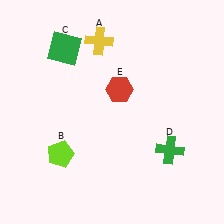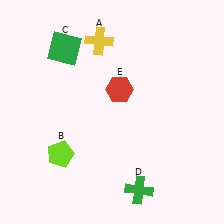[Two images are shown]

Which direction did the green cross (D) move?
The green cross (D) moved down.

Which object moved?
The green cross (D) moved down.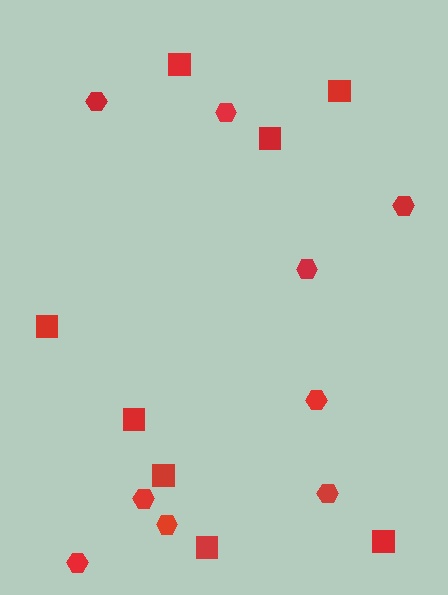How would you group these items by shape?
There are 2 groups: one group of squares (8) and one group of hexagons (9).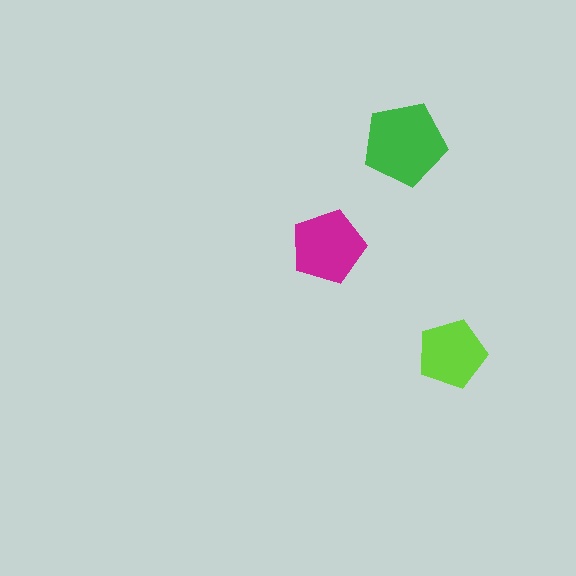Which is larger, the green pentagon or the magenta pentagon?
The green one.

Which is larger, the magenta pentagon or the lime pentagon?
The magenta one.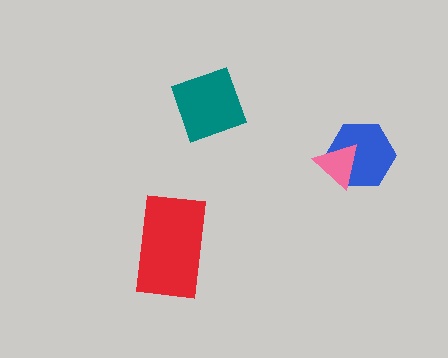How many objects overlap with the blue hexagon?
1 object overlaps with the blue hexagon.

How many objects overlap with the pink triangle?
1 object overlaps with the pink triangle.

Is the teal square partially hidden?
No, no other shape covers it.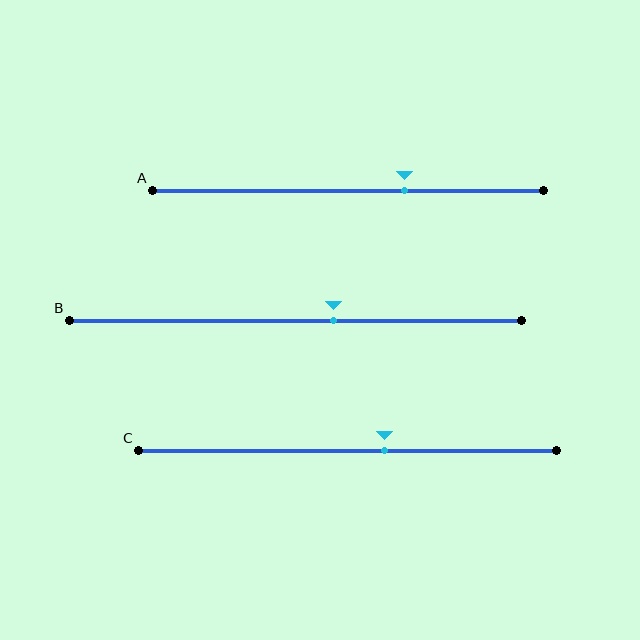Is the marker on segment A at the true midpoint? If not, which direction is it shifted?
No, the marker on segment A is shifted to the right by about 14% of the segment length.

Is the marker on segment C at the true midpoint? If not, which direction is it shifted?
No, the marker on segment C is shifted to the right by about 9% of the segment length.